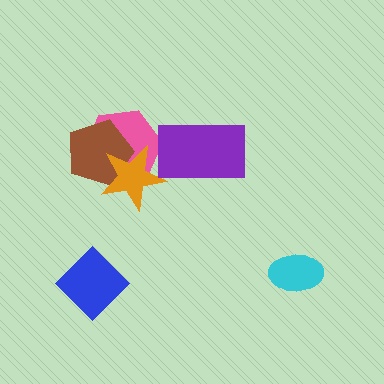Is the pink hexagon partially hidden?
Yes, it is partially covered by another shape.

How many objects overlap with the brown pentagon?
2 objects overlap with the brown pentagon.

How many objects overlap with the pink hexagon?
2 objects overlap with the pink hexagon.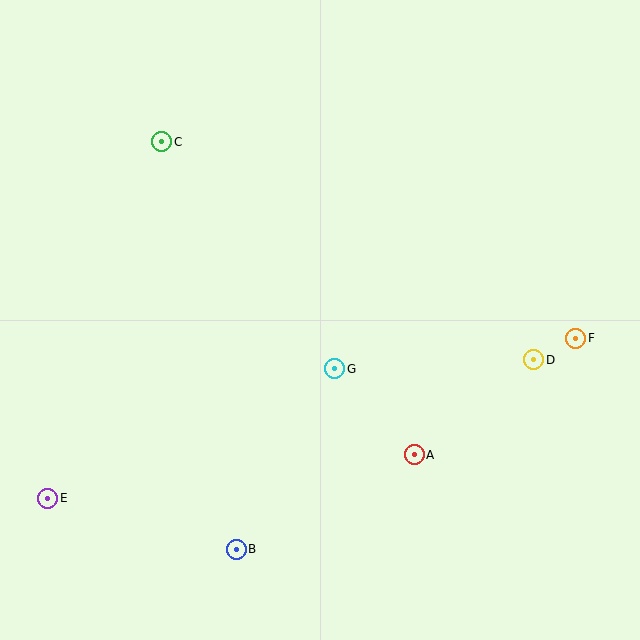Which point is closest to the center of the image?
Point G at (335, 369) is closest to the center.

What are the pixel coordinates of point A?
Point A is at (414, 455).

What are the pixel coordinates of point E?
Point E is at (48, 498).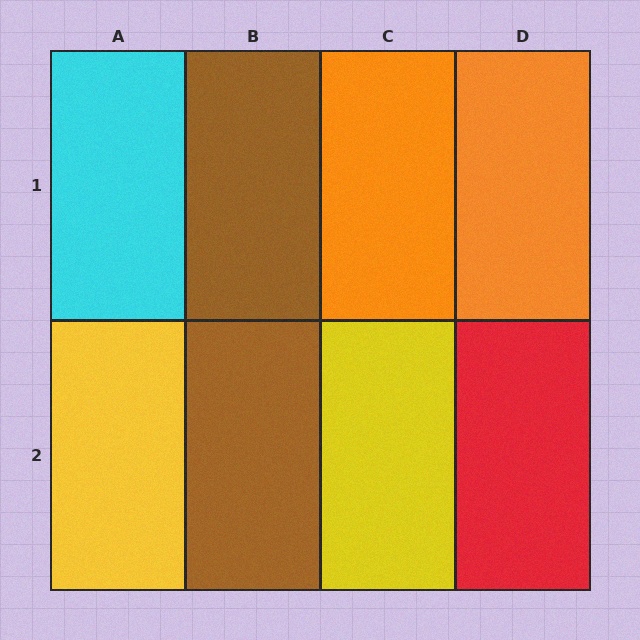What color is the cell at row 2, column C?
Yellow.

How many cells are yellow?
2 cells are yellow.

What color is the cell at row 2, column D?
Red.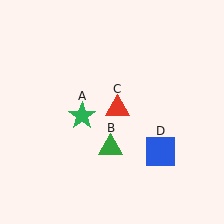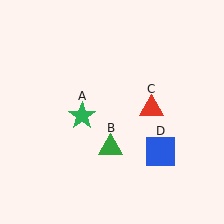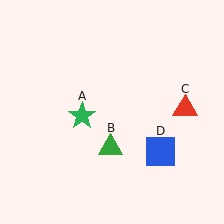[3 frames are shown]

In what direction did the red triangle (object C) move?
The red triangle (object C) moved right.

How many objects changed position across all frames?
1 object changed position: red triangle (object C).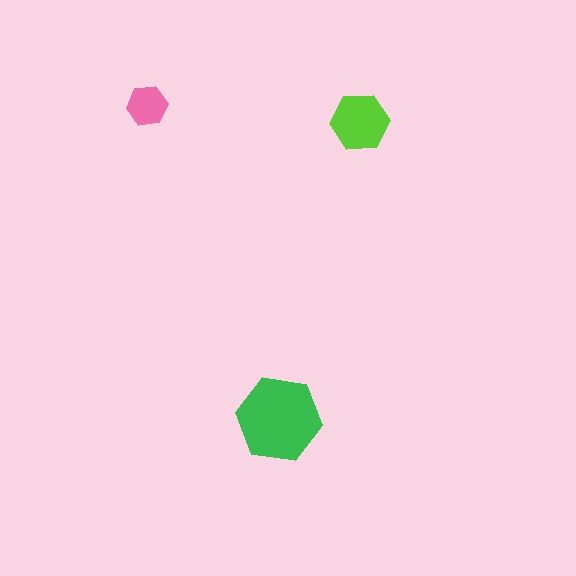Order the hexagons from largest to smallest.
the green one, the lime one, the pink one.